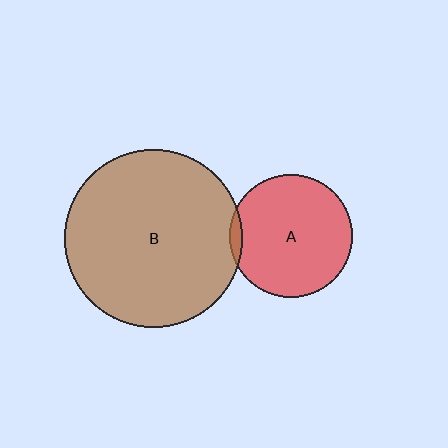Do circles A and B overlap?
Yes.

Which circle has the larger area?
Circle B (brown).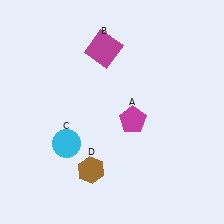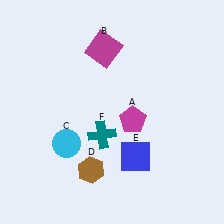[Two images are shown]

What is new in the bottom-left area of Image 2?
A teal cross (F) was added in the bottom-left area of Image 2.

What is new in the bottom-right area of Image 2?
A blue square (E) was added in the bottom-right area of Image 2.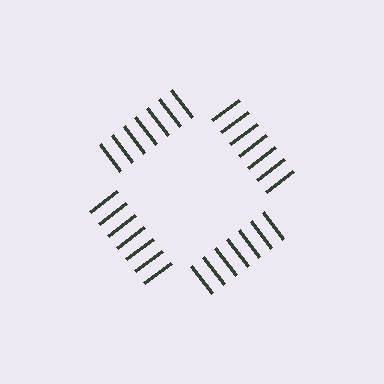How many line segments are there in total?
28 — 7 along each of the 4 edges.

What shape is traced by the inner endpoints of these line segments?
An illusory square — the line segments terminate on its edges but no continuous stroke is drawn.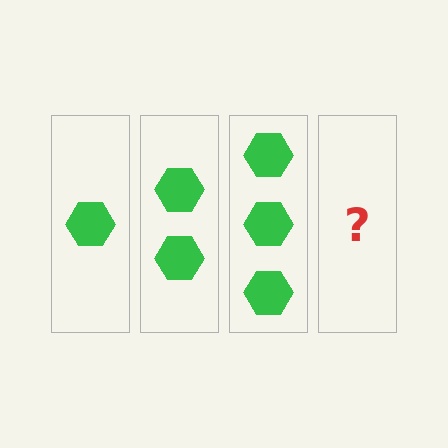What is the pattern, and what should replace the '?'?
The pattern is that each step adds one more hexagon. The '?' should be 4 hexagons.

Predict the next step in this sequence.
The next step is 4 hexagons.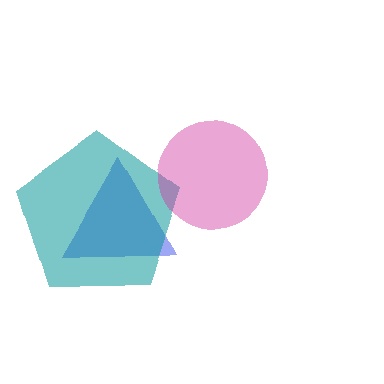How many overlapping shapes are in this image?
There are 3 overlapping shapes in the image.